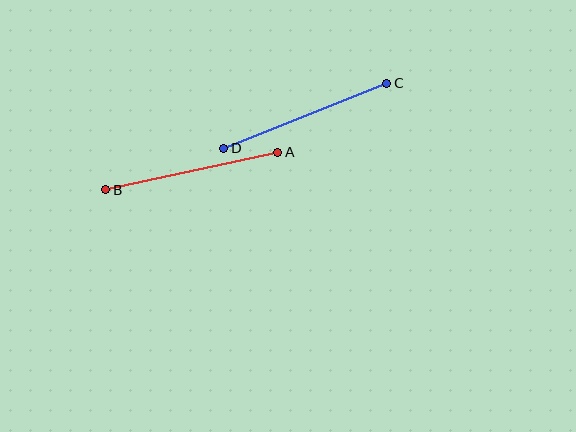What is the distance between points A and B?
The distance is approximately 176 pixels.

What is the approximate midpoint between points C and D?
The midpoint is at approximately (305, 116) pixels.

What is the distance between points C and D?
The distance is approximately 175 pixels.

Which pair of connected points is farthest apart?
Points A and B are farthest apart.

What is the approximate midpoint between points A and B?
The midpoint is at approximately (192, 171) pixels.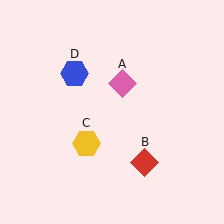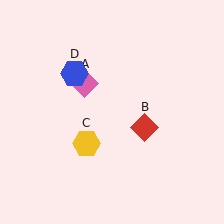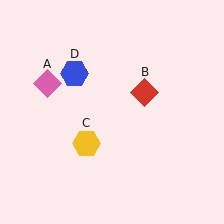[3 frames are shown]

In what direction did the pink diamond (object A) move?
The pink diamond (object A) moved left.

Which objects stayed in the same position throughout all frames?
Yellow hexagon (object C) and blue hexagon (object D) remained stationary.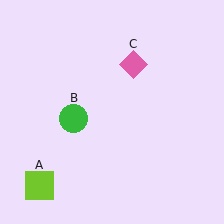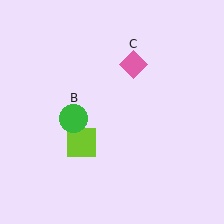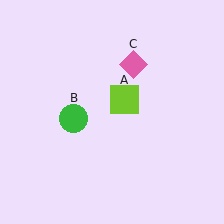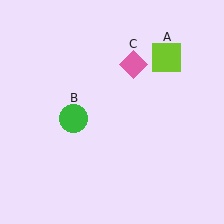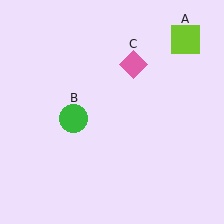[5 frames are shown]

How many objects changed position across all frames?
1 object changed position: lime square (object A).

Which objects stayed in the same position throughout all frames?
Green circle (object B) and pink diamond (object C) remained stationary.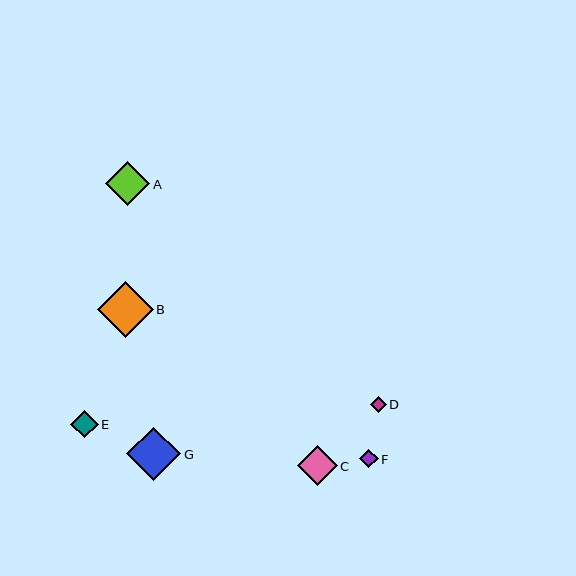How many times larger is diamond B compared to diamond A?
Diamond B is approximately 1.3 times the size of diamond A.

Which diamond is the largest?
Diamond B is the largest with a size of approximately 56 pixels.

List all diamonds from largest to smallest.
From largest to smallest: B, G, A, C, E, F, D.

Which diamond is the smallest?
Diamond D is the smallest with a size of approximately 16 pixels.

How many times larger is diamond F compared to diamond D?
Diamond F is approximately 1.2 times the size of diamond D.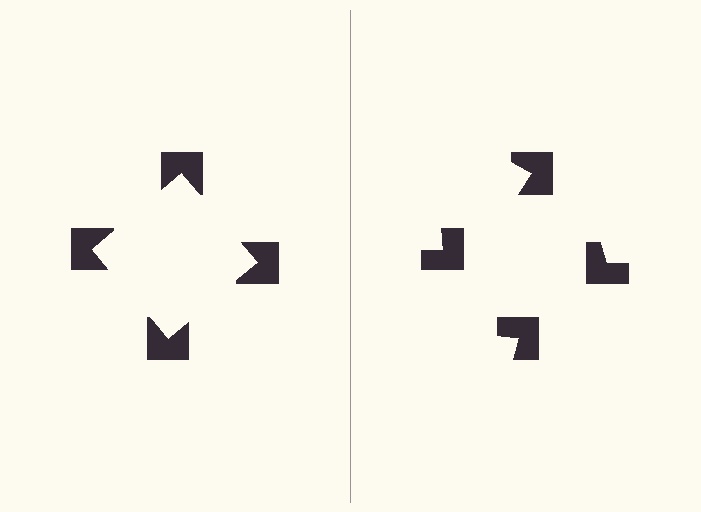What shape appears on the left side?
An illusory square.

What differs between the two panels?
The notched squares are positioned identically on both sides; only the wedge orientations differ. On the left they align to a square; on the right they are misaligned.